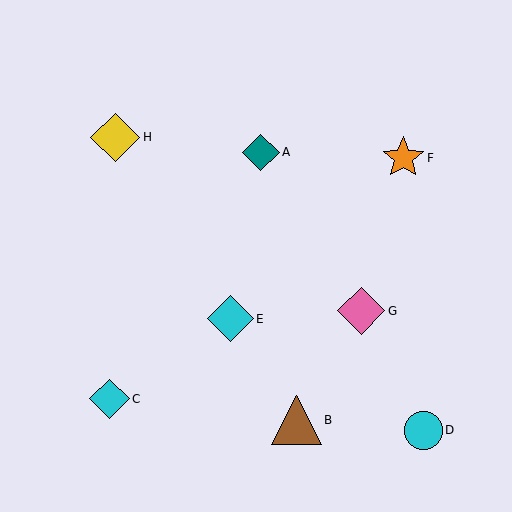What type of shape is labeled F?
Shape F is an orange star.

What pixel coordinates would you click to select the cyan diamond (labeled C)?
Click at (110, 399) to select the cyan diamond C.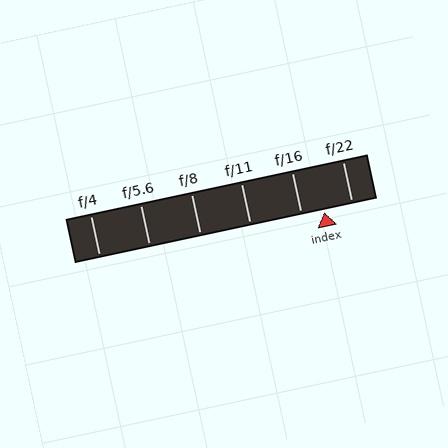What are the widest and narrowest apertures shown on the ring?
The widest aperture shown is f/4 and the narrowest is f/22.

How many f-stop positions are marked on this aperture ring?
There are 6 f-stop positions marked.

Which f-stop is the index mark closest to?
The index mark is closest to f/16.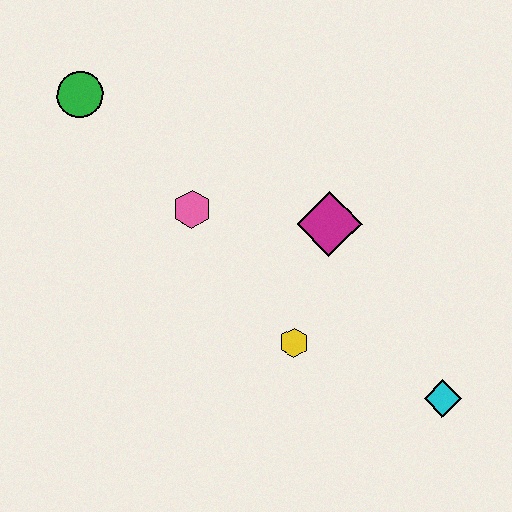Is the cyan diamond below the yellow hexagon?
Yes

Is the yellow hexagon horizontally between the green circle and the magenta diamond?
Yes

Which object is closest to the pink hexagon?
The magenta diamond is closest to the pink hexagon.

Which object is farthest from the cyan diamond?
The green circle is farthest from the cyan diamond.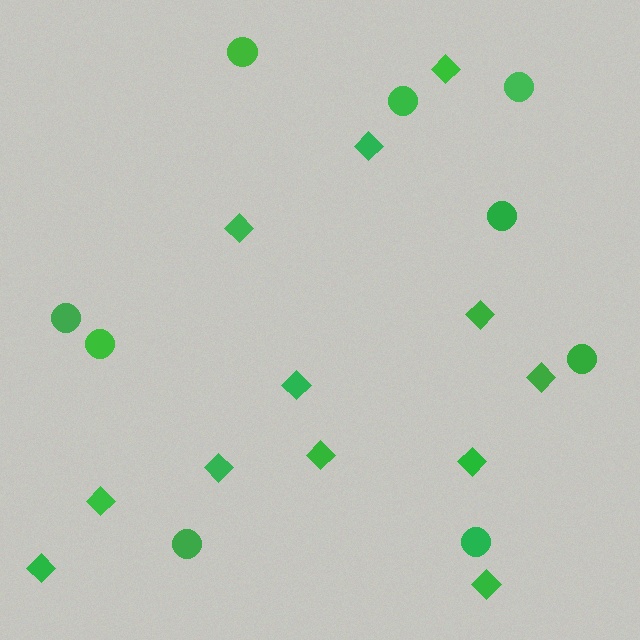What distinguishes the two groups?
There are 2 groups: one group of circles (9) and one group of diamonds (12).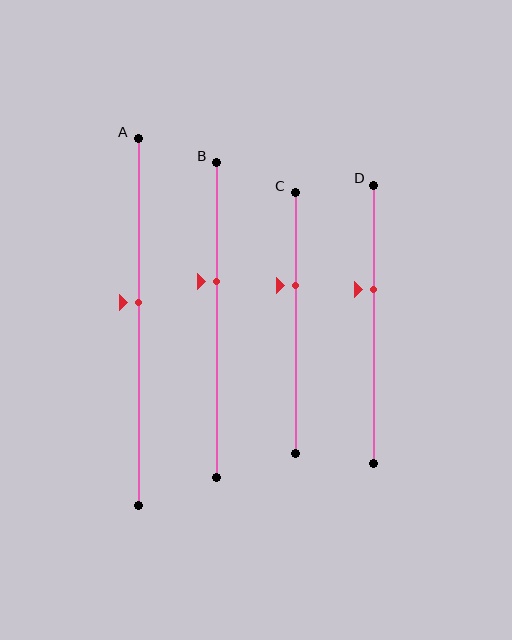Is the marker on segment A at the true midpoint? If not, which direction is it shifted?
No, the marker on segment A is shifted upward by about 5% of the segment length.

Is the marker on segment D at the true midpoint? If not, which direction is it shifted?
No, the marker on segment D is shifted upward by about 12% of the segment length.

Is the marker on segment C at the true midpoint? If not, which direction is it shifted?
No, the marker on segment C is shifted upward by about 14% of the segment length.